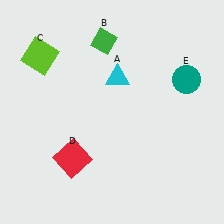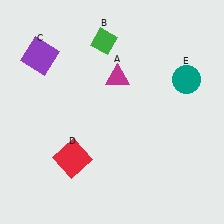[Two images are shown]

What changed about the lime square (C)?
In Image 1, C is lime. In Image 2, it changed to purple.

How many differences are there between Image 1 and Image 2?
There are 2 differences between the two images.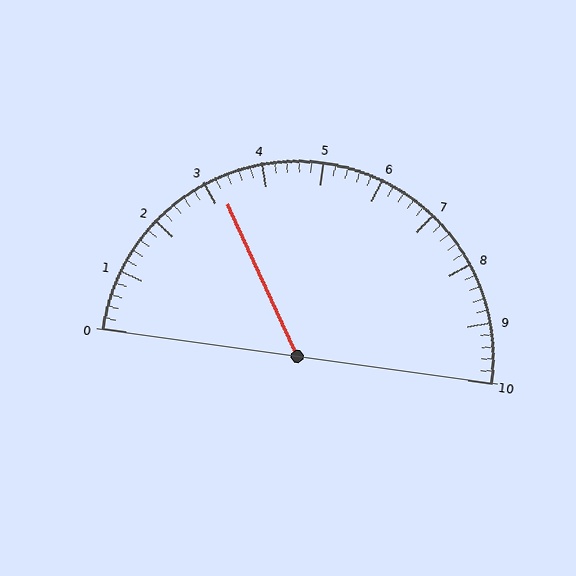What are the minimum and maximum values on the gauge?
The gauge ranges from 0 to 10.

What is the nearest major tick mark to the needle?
The nearest major tick mark is 3.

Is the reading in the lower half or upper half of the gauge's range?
The reading is in the lower half of the range (0 to 10).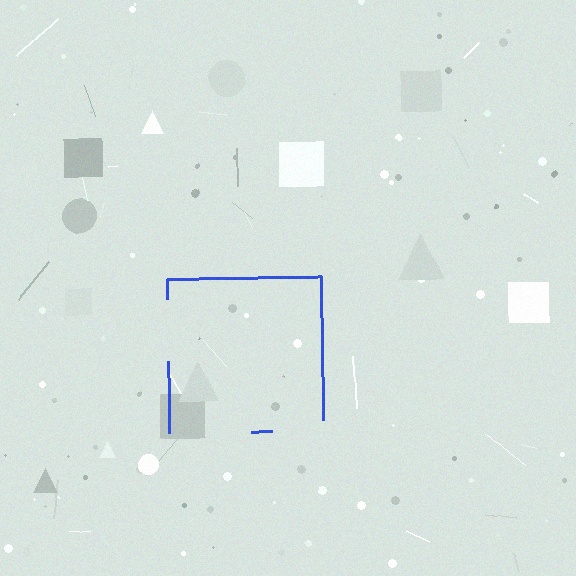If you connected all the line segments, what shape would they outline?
They would outline a square.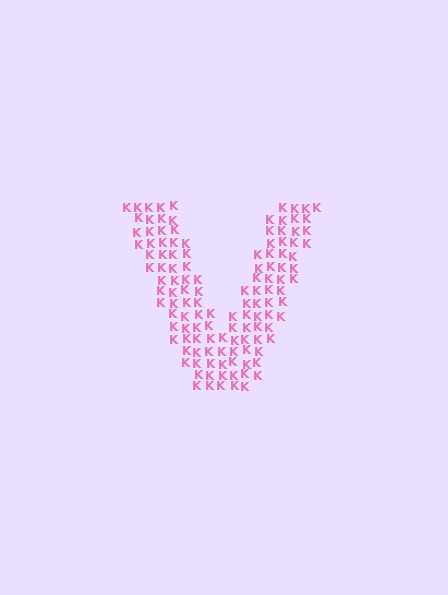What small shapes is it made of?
It is made of small letter K's.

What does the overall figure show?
The overall figure shows the letter V.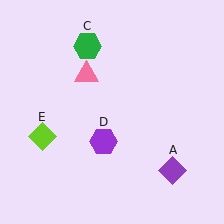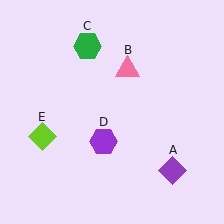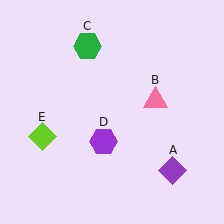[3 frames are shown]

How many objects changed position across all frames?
1 object changed position: pink triangle (object B).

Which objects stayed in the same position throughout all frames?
Purple diamond (object A) and green hexagon (object C) and purple hexagon (object D) and lime diamond (object E) remained stationary.